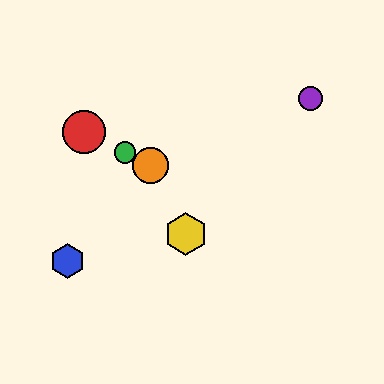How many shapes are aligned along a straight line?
3 shapes (the red circle, the green circle, the orange circle) are aligned along a straight line.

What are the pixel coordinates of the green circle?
The green circle is at (125, 152).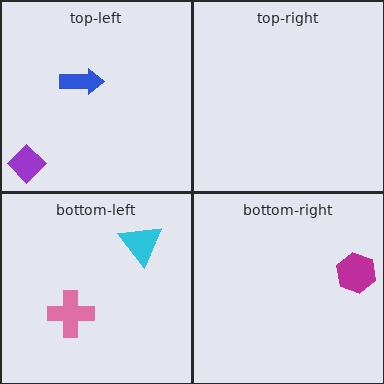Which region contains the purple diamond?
The top-left region.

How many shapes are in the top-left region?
2.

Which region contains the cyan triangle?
The bottom-left region.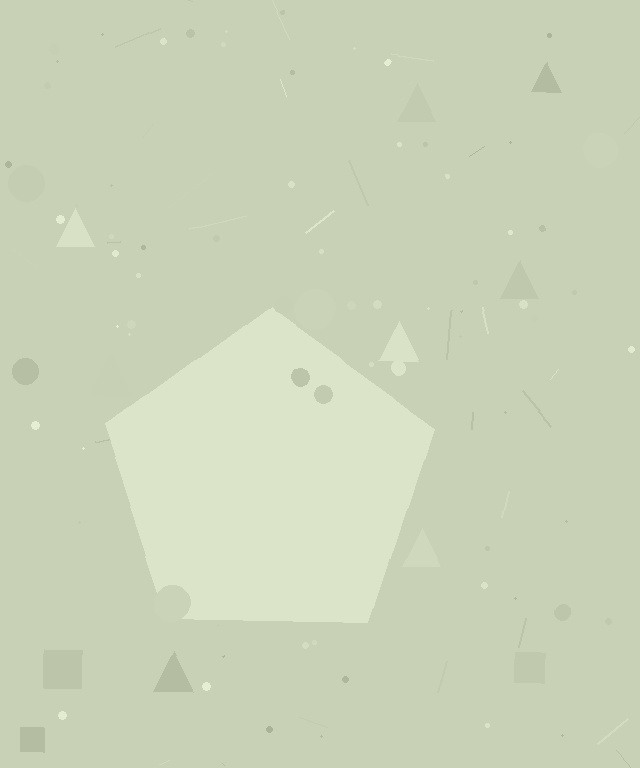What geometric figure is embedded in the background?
A pentagon is embedded in the background.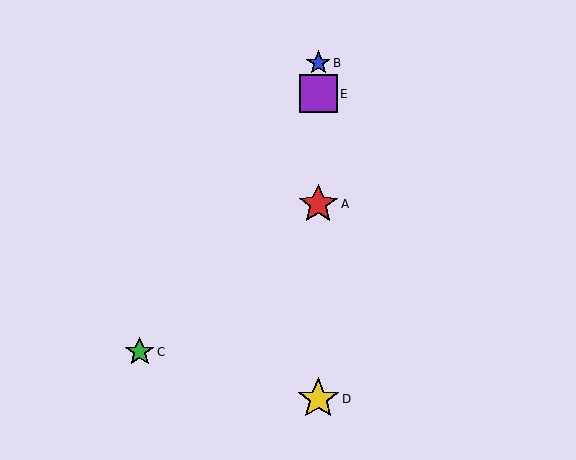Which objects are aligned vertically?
Objects A, B, D, E are aligned vertically.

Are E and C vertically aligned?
No, E is at x≈318 and C is at x≈140.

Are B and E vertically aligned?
Yes, both are at x≈318.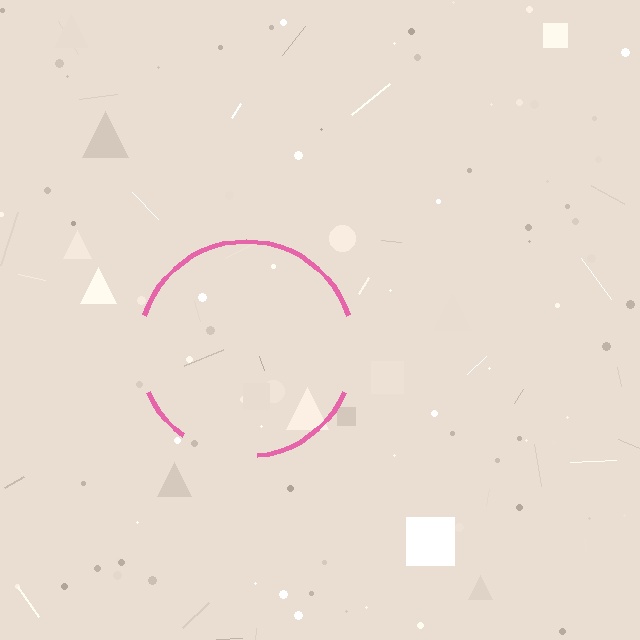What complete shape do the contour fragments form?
The contour fragments form a circle.